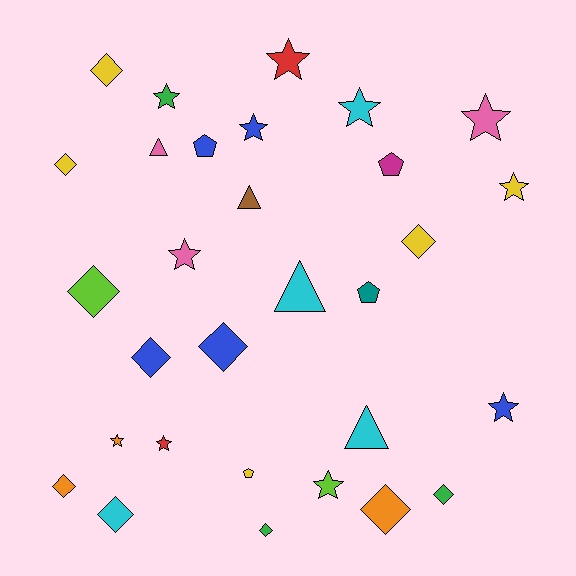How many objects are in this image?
There are 30 objects.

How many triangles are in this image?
There are 4 triangles.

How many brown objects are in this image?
There is 1 brown object.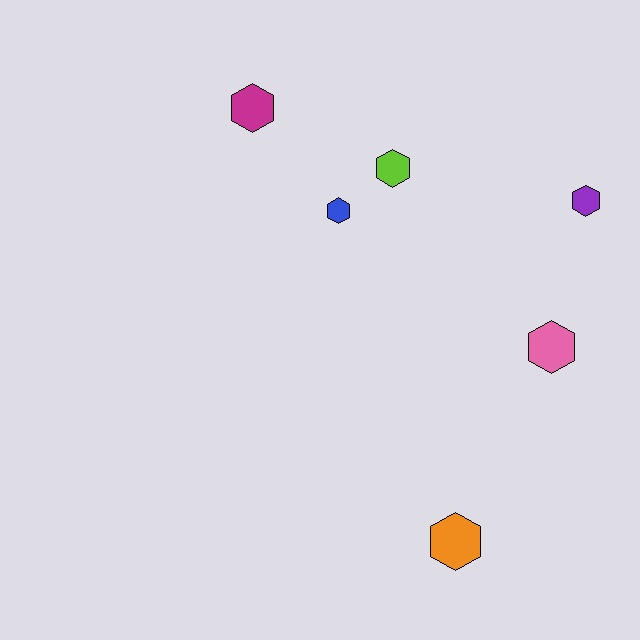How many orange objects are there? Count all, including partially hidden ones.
There is 1 orange object.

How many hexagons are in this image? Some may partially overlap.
There are 6 hexagons.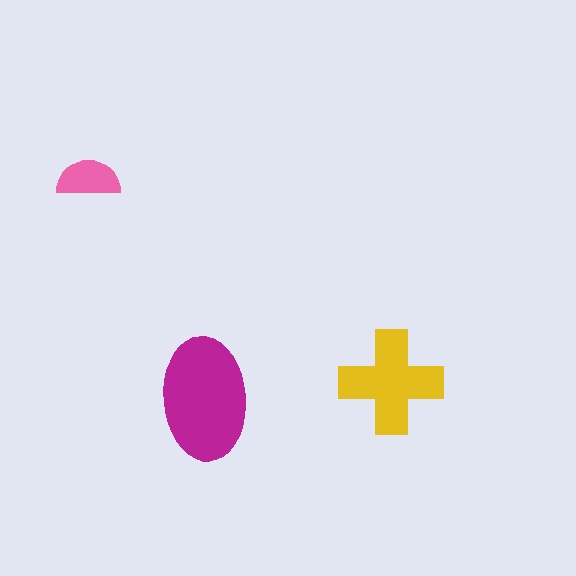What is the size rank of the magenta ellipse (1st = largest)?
1st.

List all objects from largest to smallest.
The magenta ellipse, the yellow cross, the pink semicircle.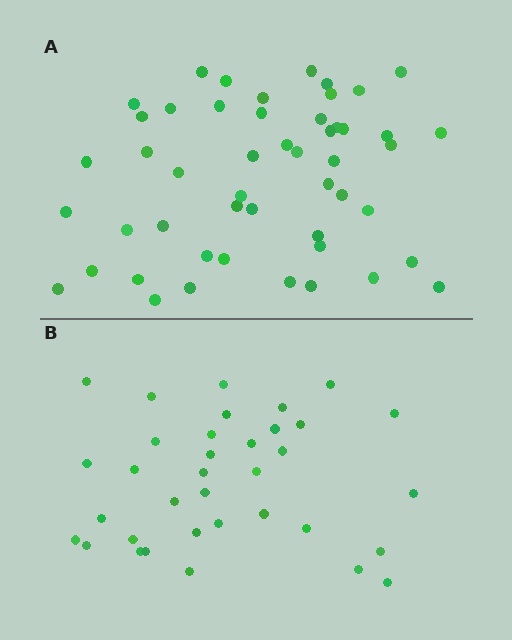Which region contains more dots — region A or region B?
Region A (the top region) has more dots.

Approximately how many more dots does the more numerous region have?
Region A has approximately 15 more dots than region B.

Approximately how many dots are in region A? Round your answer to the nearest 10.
About 50 dots.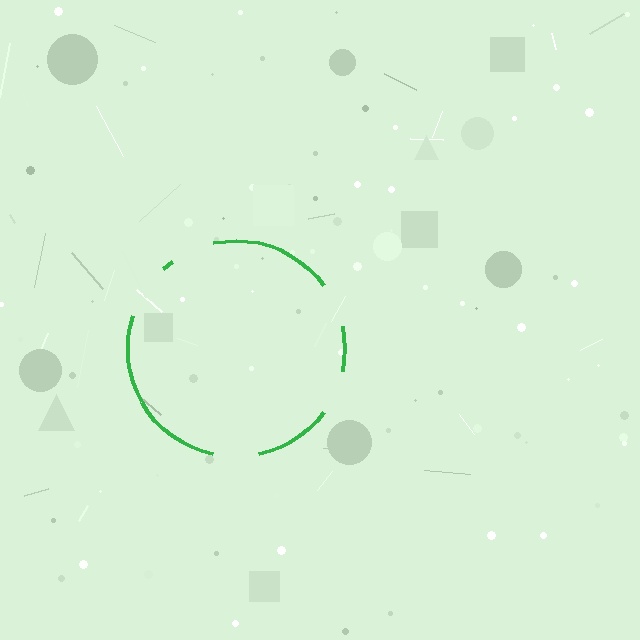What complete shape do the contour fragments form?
The contour fragments form a circle.